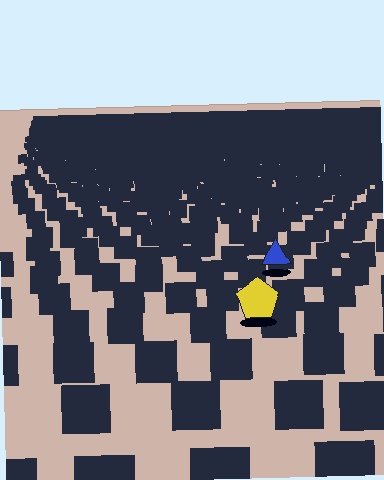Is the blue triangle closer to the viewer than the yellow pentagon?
No. The yellow pentagon is closer — you can tell from the texture gradient: the ground texture is coarser near it.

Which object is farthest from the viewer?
The blue triangle is farthest from the viewer. It appears smaller and the ground texture around it is denser.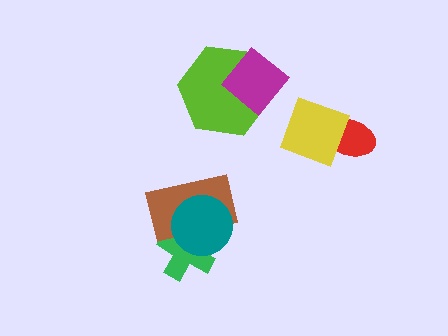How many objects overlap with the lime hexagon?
1 object overlaps with the lime hexagon.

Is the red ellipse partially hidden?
Yes, it is partially covered by another shape.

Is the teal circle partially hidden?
No, no other shape covers it.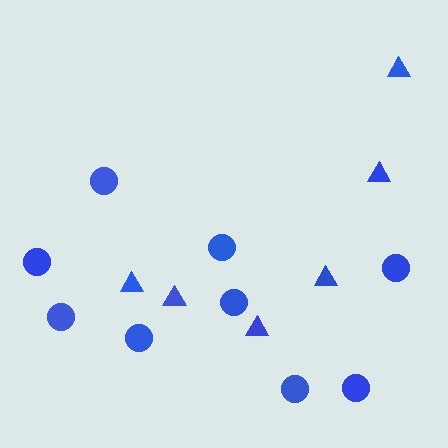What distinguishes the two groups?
There are 2 groups: one group of triangles (6) and one group of circles (9).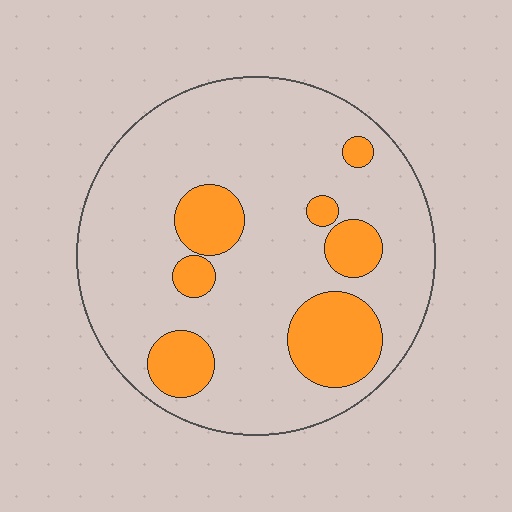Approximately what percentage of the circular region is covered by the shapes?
Approximately 20%.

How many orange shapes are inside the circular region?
7.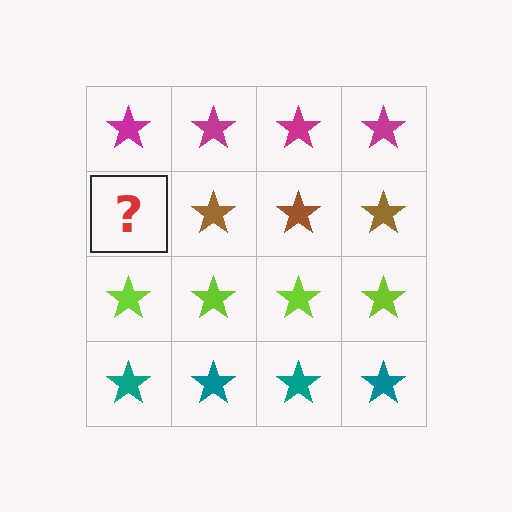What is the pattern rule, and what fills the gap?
The rule is that each row has a consistent color. The gap should be filled with a brown star.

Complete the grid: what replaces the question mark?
The question mark should be replaced with a brown star.